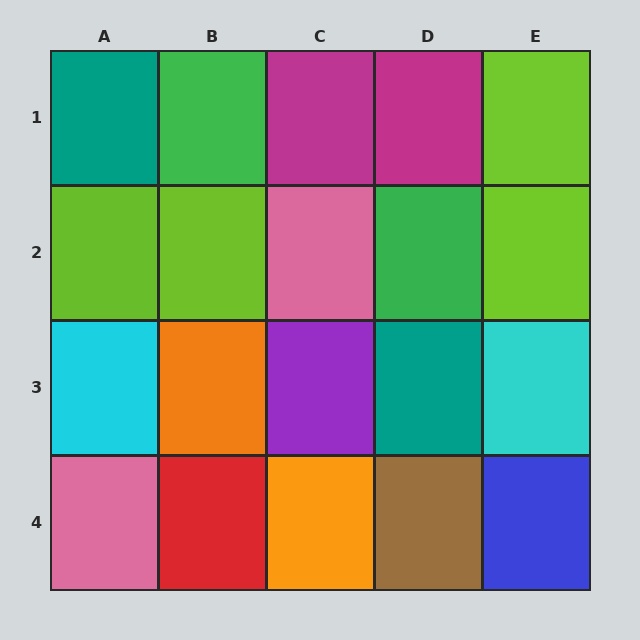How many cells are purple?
1 cell is purple.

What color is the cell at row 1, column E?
Lime.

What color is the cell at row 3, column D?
Teal.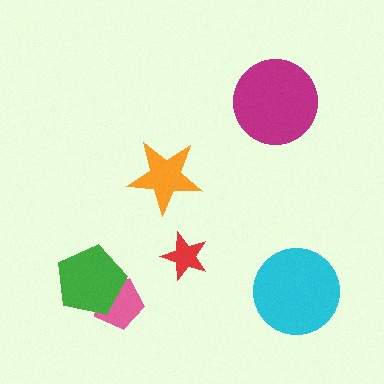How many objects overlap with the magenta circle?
0 objects overlap with the magenta circle.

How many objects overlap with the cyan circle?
0 objects overlap with the cyan circle.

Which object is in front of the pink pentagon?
The green pentagon is in front of the pink pentagon.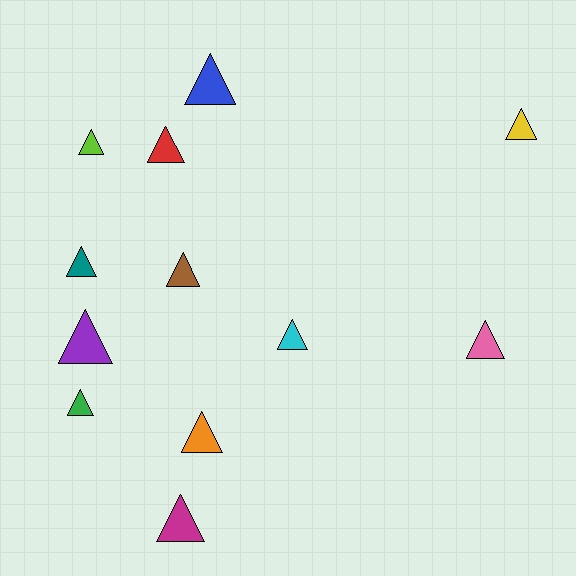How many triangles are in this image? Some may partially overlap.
There are 12 triangles.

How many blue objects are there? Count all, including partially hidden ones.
There is 1 blue object.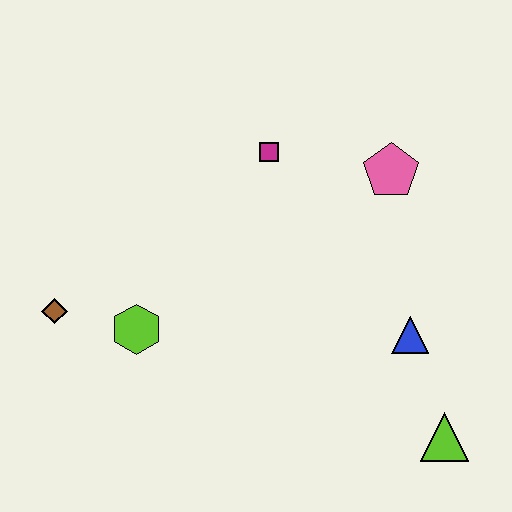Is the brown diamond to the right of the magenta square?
No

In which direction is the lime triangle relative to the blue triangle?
The lime triangle is below the blue triangle.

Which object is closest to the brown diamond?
The lime hexagon is closest to the brown diamond.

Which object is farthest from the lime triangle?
The brown diamond is farthest from the lime triangle.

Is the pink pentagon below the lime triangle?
No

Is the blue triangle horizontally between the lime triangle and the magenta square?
Yes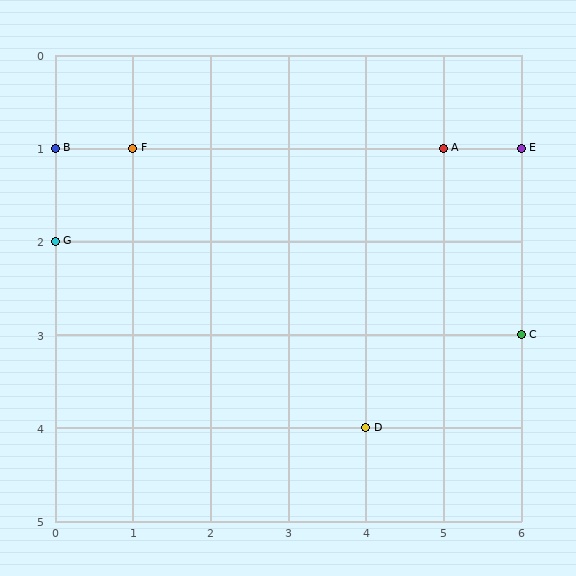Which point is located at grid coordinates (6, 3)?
Point C is at (6, 3).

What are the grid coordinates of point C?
Point C is at grid coordinates (6, 3).